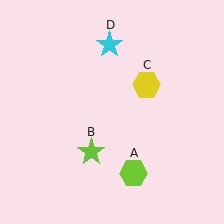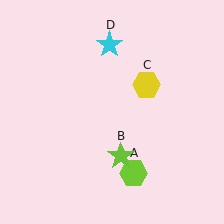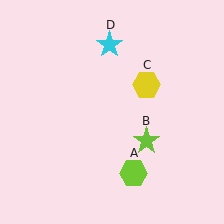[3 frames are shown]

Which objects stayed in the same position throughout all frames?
Lime hexagon (object A) and yellow hexagon (object C) and cyan star (object D) remained stationary.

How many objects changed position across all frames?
1 object changed position: lime star (object B).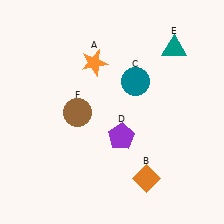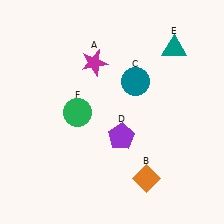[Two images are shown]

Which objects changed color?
A changed from orange to magenta. F changed from brown to green.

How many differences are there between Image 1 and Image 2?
There are 2 differences between the two images.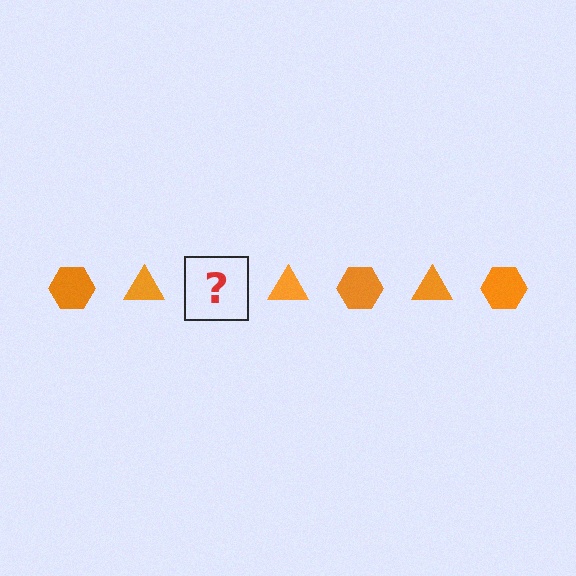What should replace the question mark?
The question mark should be replaced with an orange hexagon.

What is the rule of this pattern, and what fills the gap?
The rule is that the pattern cycles through hexagon, triangle shapes in orange. The gap should be filled with an orange hexagon.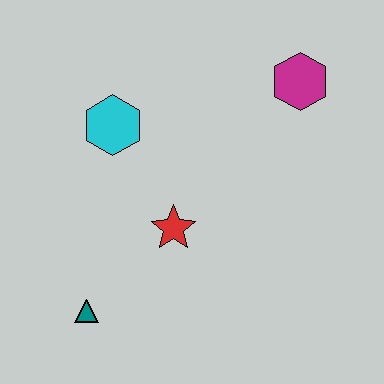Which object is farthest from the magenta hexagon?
The teal triangle is farthest from the magenta hexagon.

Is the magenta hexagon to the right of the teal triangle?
Yes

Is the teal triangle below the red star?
Yes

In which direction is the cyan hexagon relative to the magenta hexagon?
The cyan hexagon is to the left of the magenta hexagon.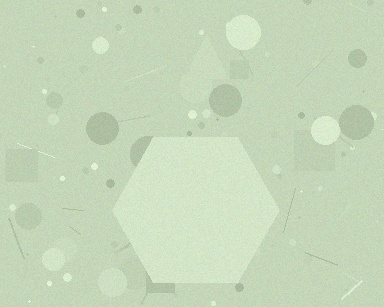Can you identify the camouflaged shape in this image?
The camouflaged shape is a hexagon.